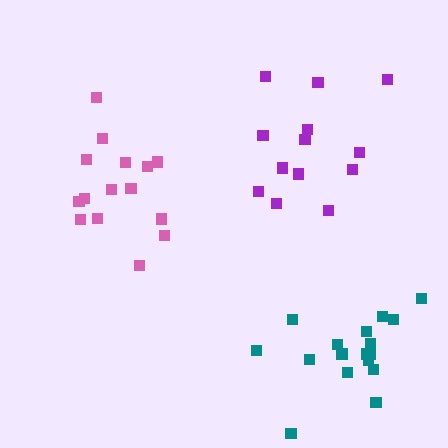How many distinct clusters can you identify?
There are 3 distinct clusters.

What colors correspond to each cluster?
The clusters are colored: pink, purple, teal.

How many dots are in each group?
Group 1: 15 dots, Group 2: 13 dots, Group 3: 17 dots (45 total).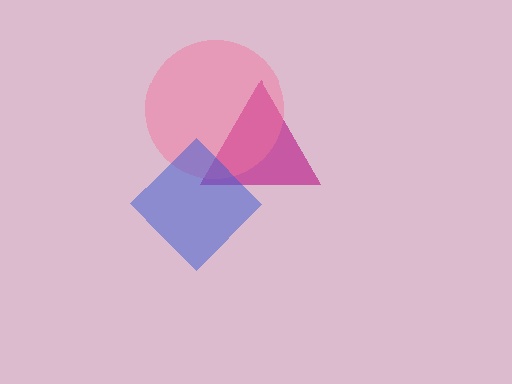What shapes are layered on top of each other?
The layered shapes are: a magenta triangle, a pink circle, a blue diamond.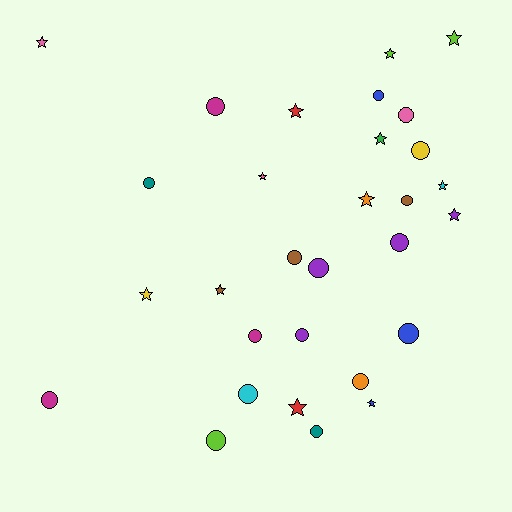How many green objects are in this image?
There is 1 green object.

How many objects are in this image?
There are 30 objects.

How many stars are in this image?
There are 13 stars.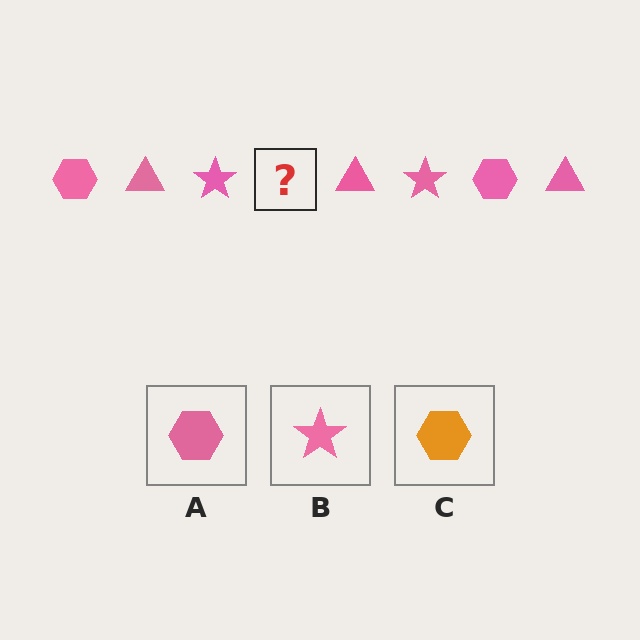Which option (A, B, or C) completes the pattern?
A.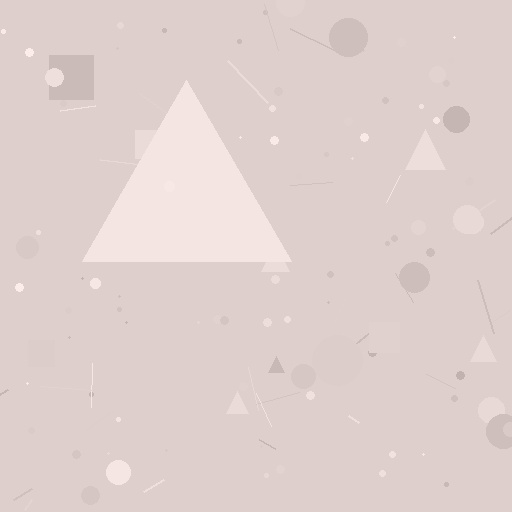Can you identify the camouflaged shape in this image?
The camouflaged shape is a triangle.